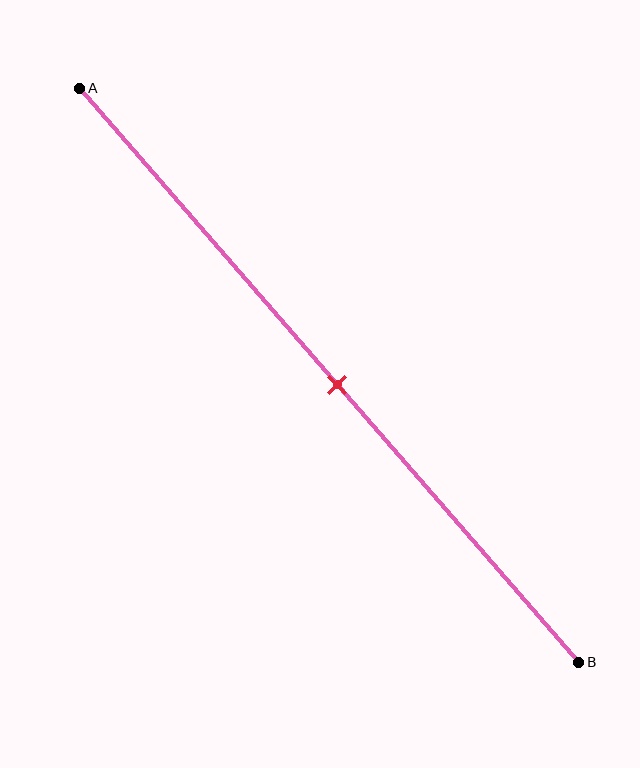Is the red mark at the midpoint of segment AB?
Yes, the mark is approximately at the midpoint.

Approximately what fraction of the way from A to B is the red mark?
The red mark is approximately 50% of the way from A to B.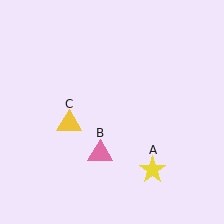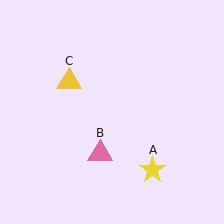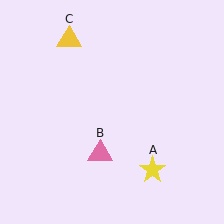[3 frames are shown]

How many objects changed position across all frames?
1 object changed position: yellow triangle (object C).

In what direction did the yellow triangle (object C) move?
The yellow triangle (object C) moved up.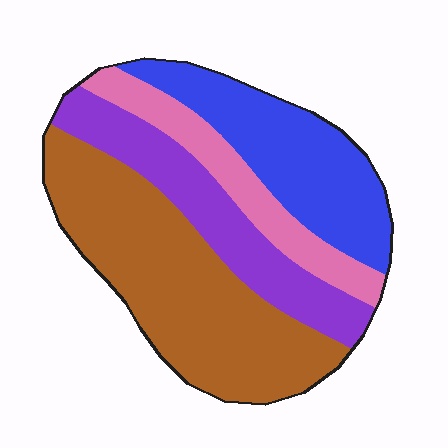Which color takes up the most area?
Brown, at roughly 40%.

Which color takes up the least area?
Pink, at roughly 15%.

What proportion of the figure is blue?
Blue takes up less than a quarter of the figure.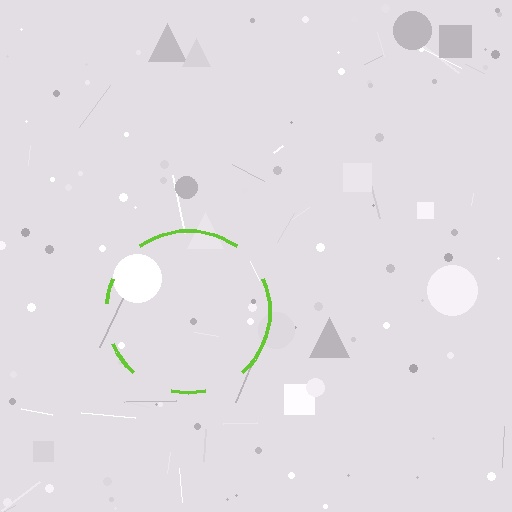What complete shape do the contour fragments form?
The contour fragments form a circle.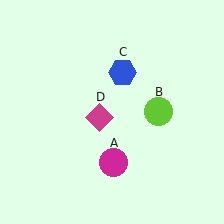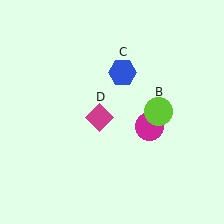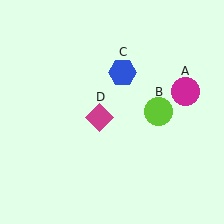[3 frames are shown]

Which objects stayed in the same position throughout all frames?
Lime circle (object B) and blue hexagon (object C) and magenta diamond (object D) remained stationary.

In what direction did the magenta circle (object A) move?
The magenta circle (object A) moved up and to the right.